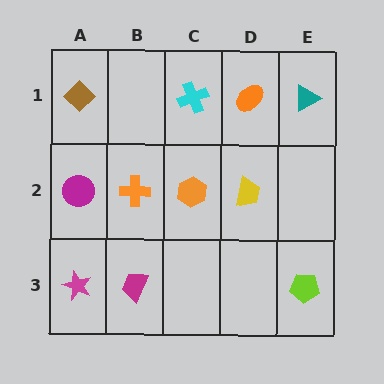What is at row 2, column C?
An orange hexagon.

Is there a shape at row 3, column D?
No, that cell is empty.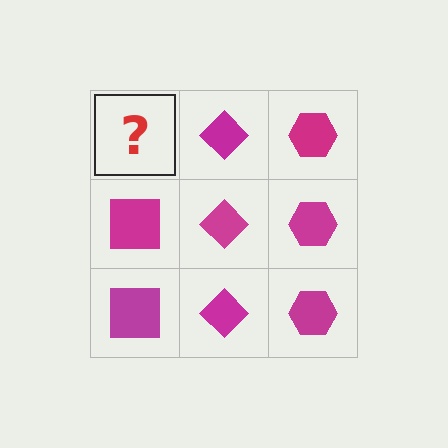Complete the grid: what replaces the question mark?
The question mark should be replaced with a magenta square.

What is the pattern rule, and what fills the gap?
The rule is that each column has a consistent shape. The gap should be filled with a magenta square.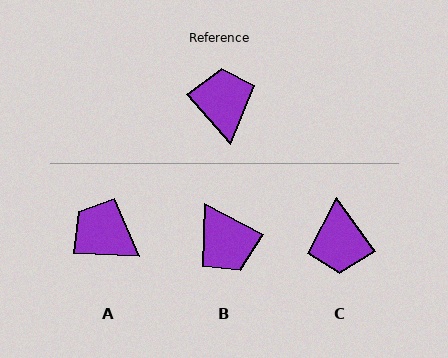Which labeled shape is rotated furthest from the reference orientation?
C, about 174 degrees away.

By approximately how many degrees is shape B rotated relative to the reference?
Approximately 159 degrees clockwise.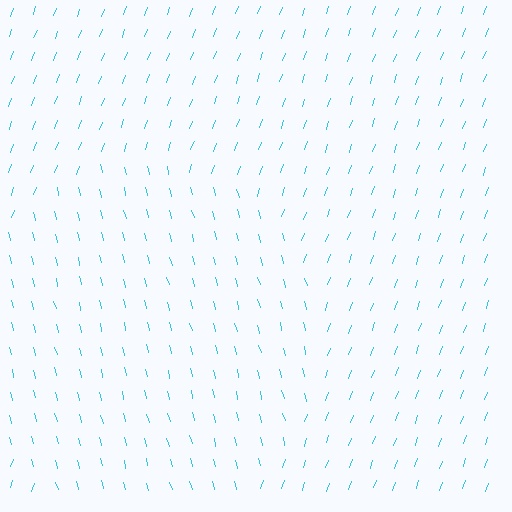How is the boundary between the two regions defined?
The boundary is defined purely by a change in line orientation (approximately 35 degrees difference). All lines are the same color and thickness.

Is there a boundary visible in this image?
Yes, there is a texture boundary formed by a change in line orientation.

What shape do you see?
I see a circle.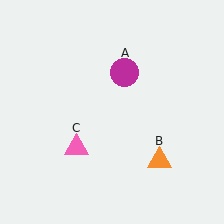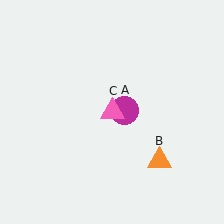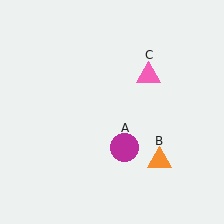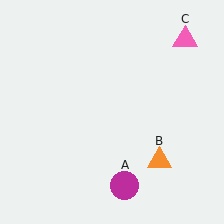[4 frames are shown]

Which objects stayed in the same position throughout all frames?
Orange triangle (object B) remained stationary.